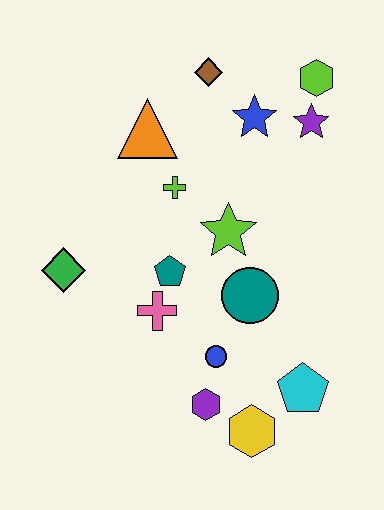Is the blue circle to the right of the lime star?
No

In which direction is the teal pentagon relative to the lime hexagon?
The teal pentagon is below the lime hexagon.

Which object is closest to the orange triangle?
The lime cross is closest to the orange triangle.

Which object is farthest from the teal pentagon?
The lime hexagon is farthest from the teal pentagon.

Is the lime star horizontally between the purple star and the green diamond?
Yes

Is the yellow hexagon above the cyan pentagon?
No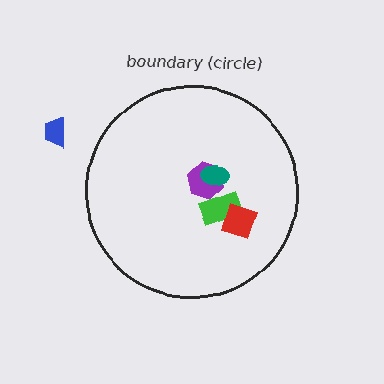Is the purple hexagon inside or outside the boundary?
Inside.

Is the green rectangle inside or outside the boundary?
Inside.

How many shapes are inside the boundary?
4 inside, 1 outside.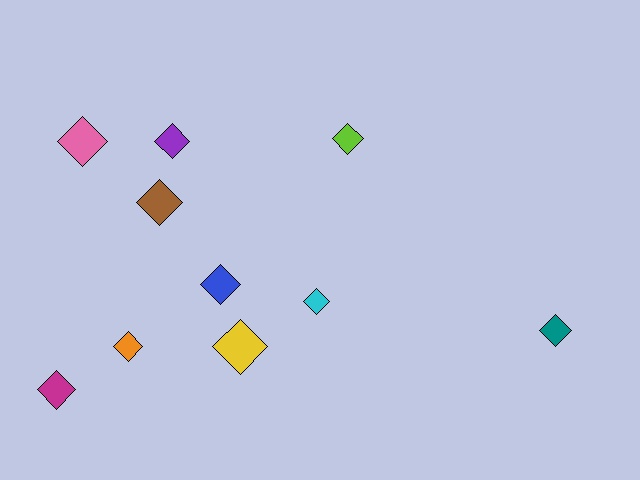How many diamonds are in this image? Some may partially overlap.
There are 10 diamonds.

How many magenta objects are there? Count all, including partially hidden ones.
There is 1 magenta object.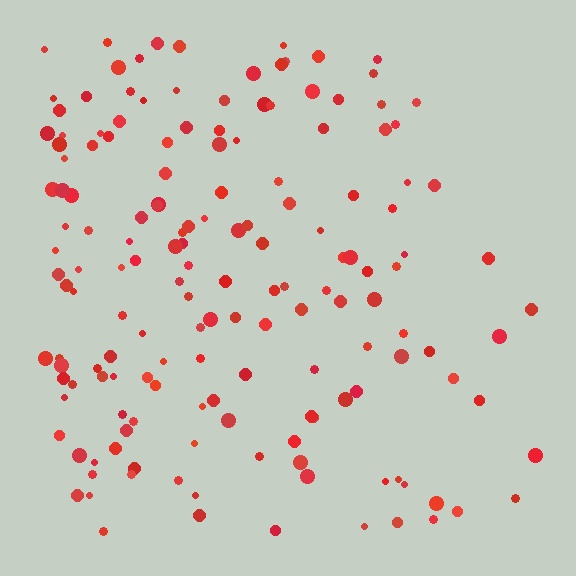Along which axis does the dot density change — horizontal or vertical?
Horizontal.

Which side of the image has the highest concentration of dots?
The left.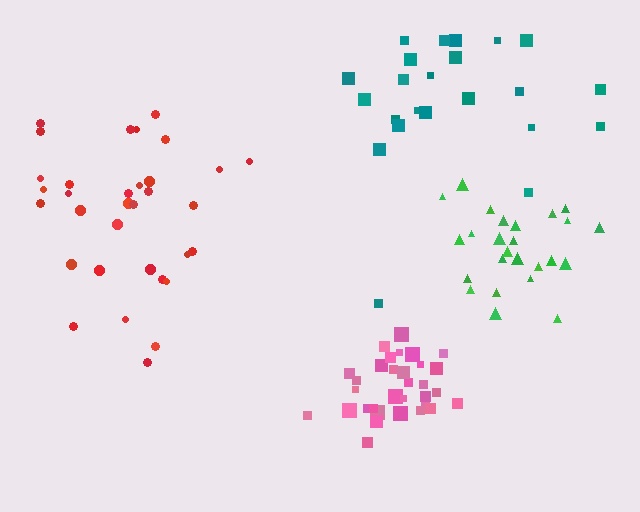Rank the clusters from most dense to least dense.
pink, green, red, teal.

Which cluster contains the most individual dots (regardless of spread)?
Red (33).